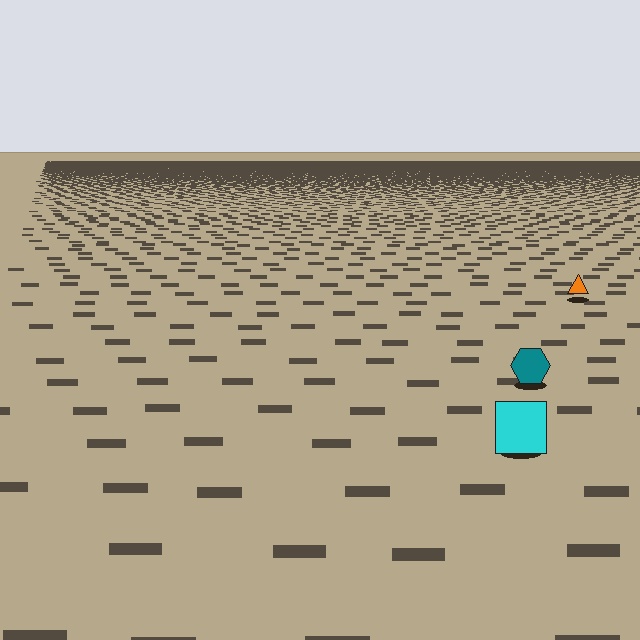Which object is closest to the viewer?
The cyan square is closest. The texture marks near it are larger and more spread out.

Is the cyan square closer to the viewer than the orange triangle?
Yes. The cyan square is closer — you can tell from the texture gradient: the ground texture is coarser near it.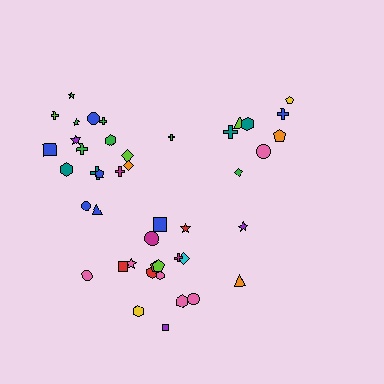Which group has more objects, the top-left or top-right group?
The top-left group.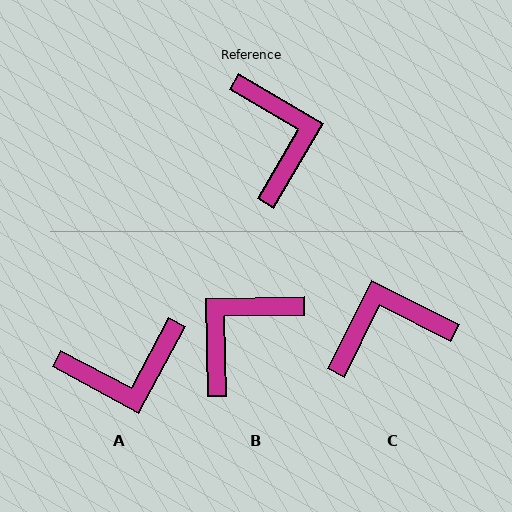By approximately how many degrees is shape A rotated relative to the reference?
Approximately 88 degrees clockwise.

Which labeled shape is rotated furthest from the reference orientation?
B, about 122 degrees away.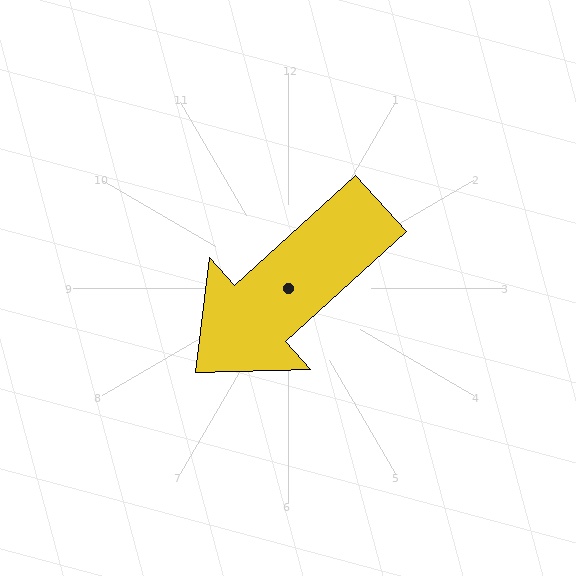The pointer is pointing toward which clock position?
Roughly 8 o'clock.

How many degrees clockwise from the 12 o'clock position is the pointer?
Approximately 228 degrees.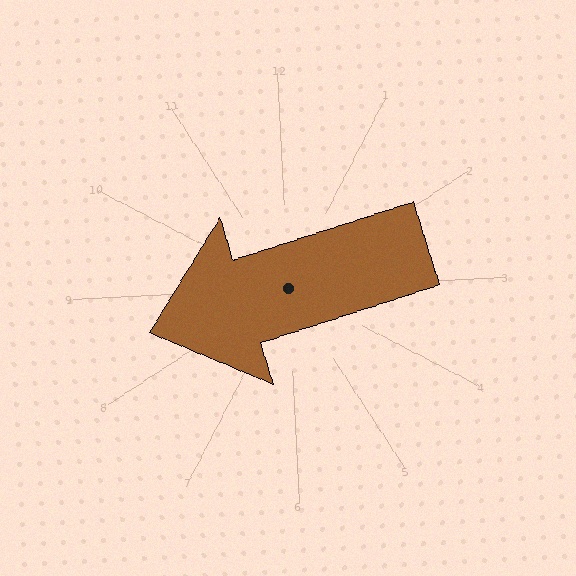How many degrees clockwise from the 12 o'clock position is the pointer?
Approximately 255 degrees.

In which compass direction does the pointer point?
West.